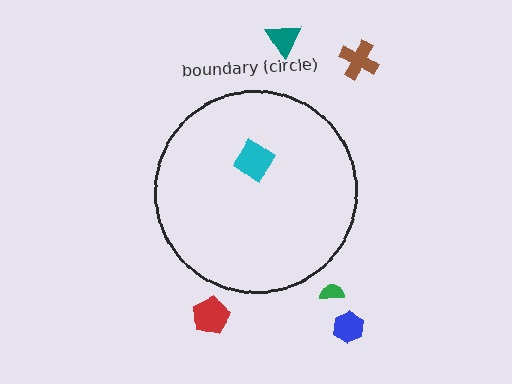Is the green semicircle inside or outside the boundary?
Outside.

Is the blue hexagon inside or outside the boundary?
Outside.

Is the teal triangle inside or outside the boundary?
Outside.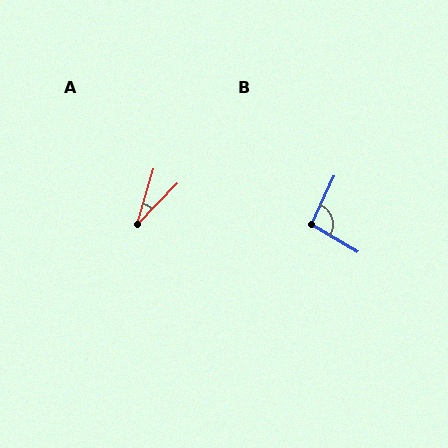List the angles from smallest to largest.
A (27°), B (96°).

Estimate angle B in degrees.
Approximately 96 degrees.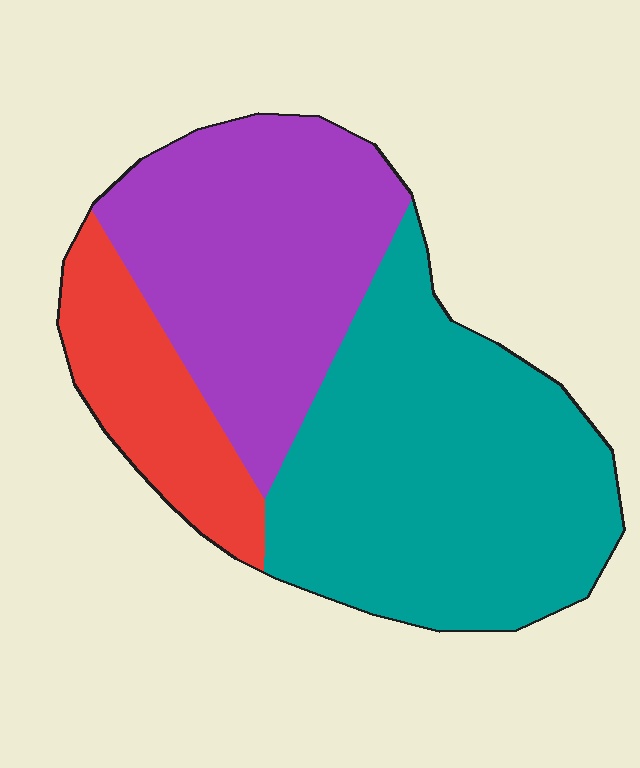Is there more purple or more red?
Purple.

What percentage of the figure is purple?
Purple takes up between a quarter and a half of the figure.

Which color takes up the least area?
Red, at roughly 15%.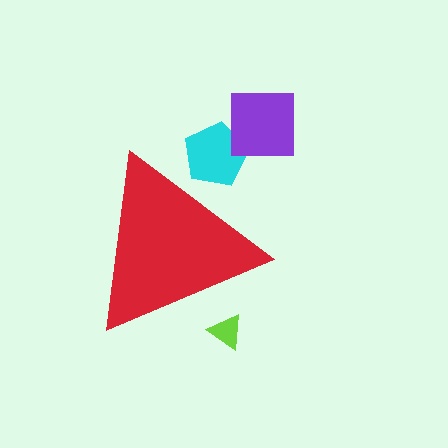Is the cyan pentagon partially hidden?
Yes, the cyan pentagon is partially hidden behind the red triangle.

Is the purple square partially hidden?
No, the purple square is fully visible.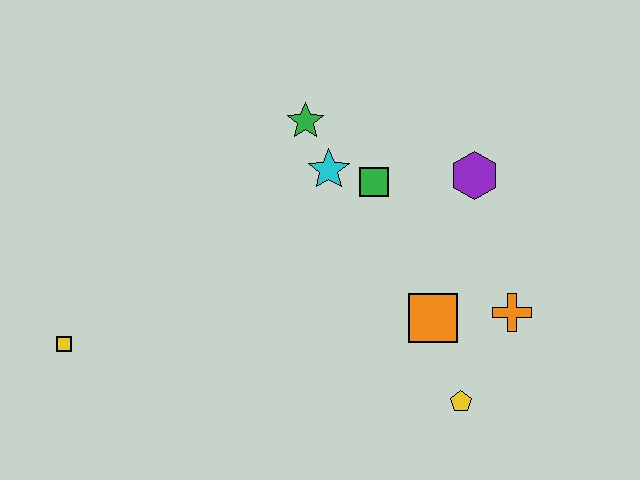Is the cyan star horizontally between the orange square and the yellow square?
Yes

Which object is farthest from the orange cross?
The yellow square is farthest from the orange cross.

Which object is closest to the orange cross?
The orange square is closest to the orange cross.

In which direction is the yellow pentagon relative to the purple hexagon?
The yellow pentagon is below the purple hexagon.